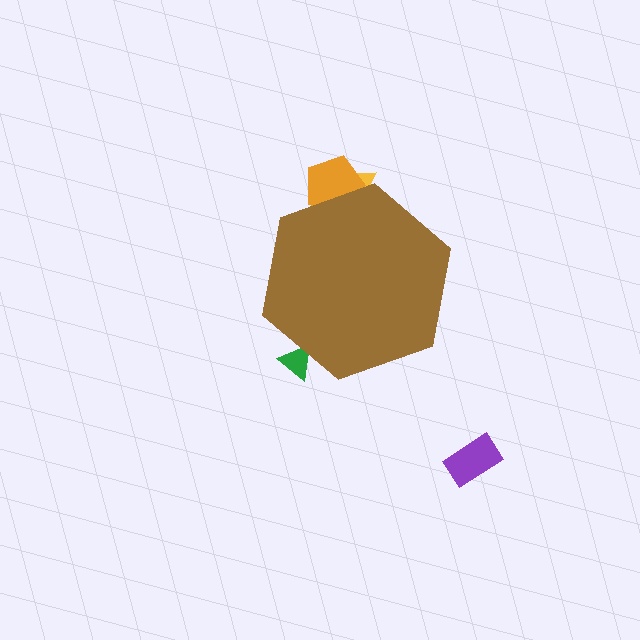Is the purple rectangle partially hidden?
No, the purple rectangle is fully visible.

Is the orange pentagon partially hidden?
Yes, the orange pentagon is partially hidden behind the brown hexagon.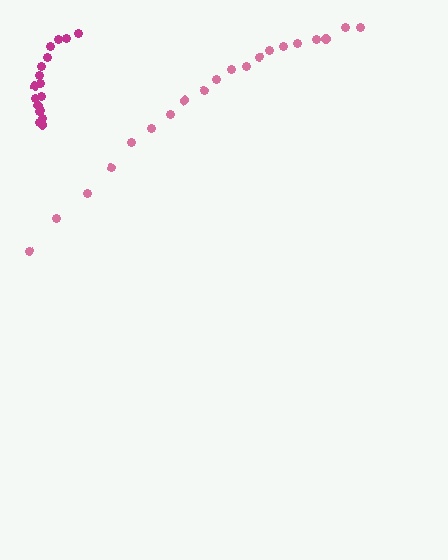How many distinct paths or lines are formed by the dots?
There are 2 distinct paths.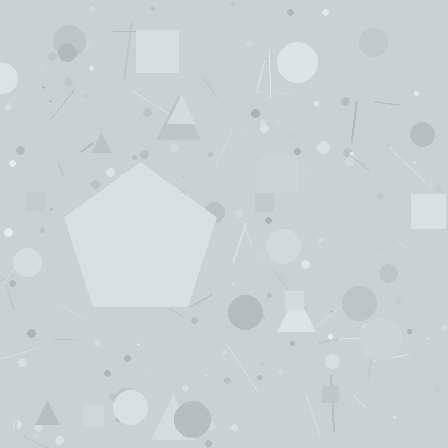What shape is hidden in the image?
A pentagon is hidden in the image.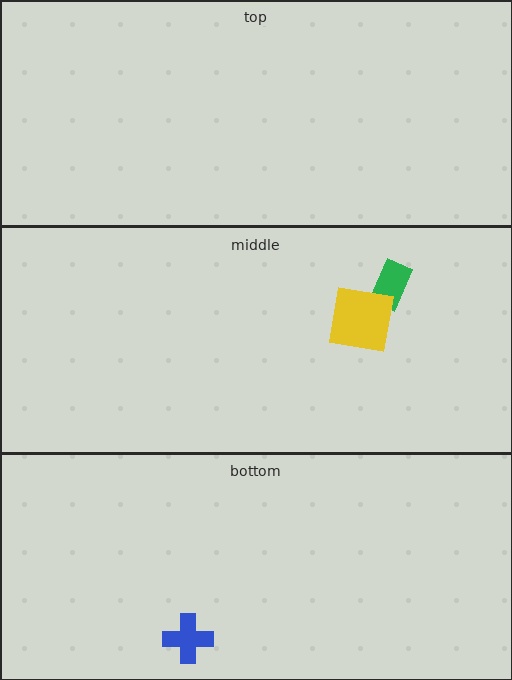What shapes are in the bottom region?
The blue cross.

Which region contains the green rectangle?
The middle region.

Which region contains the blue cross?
The bottom region.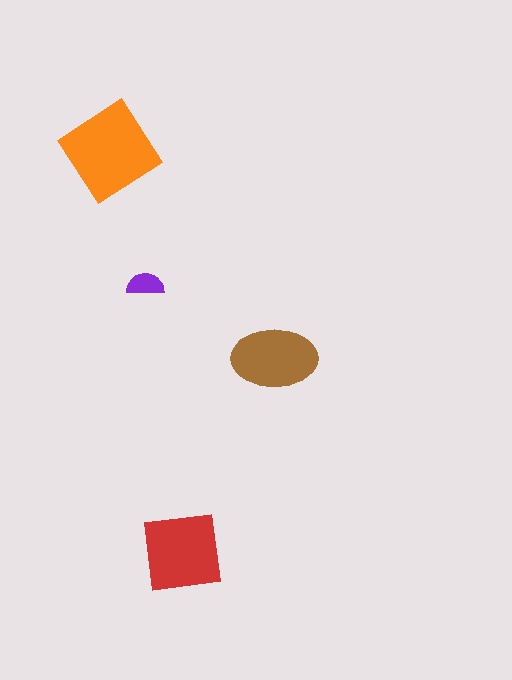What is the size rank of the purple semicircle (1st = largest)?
4th.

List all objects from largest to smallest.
The orange diamond, the red square, the brown ellipse, the purple semicircle.